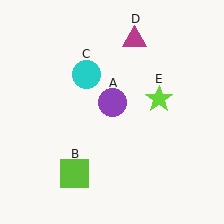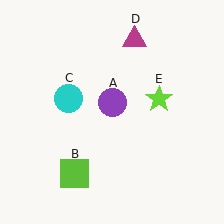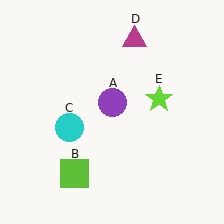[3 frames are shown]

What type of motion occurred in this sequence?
The cyan circle (object C) rotated counterclockwise around the center of the scene.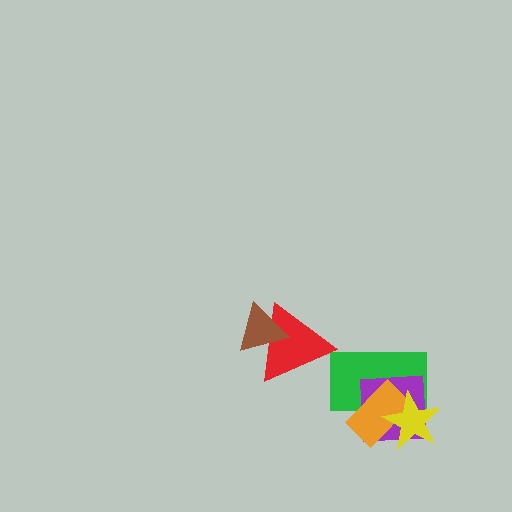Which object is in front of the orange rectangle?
The yellow star is in front of the orange rectangle.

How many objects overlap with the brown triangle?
1 object overlaps with the brown triangle.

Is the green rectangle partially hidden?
Yes, it is partially covered by another shape.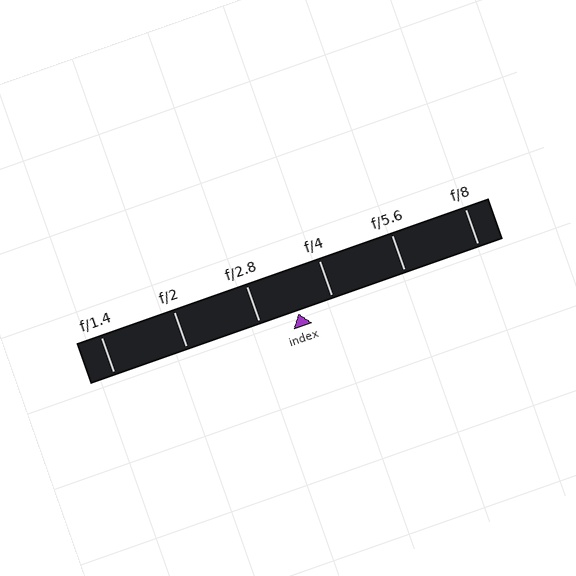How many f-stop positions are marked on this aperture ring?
There are 6 f-stop positions marked.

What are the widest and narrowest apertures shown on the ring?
The widest aperture shown is f/1.4 and the narrowest is f/8.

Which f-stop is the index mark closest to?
The index mark is closest to f/4.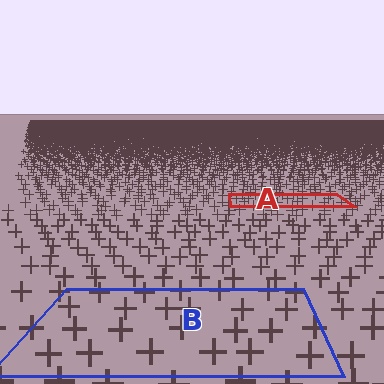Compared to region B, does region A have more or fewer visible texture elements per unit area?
Region A has more texture elements per unit area — they are packed more densely because it is farther away.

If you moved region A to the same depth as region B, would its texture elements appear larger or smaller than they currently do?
They would appear larger. At a closer depth, the same texture elements are projected at a bigger on-screen size.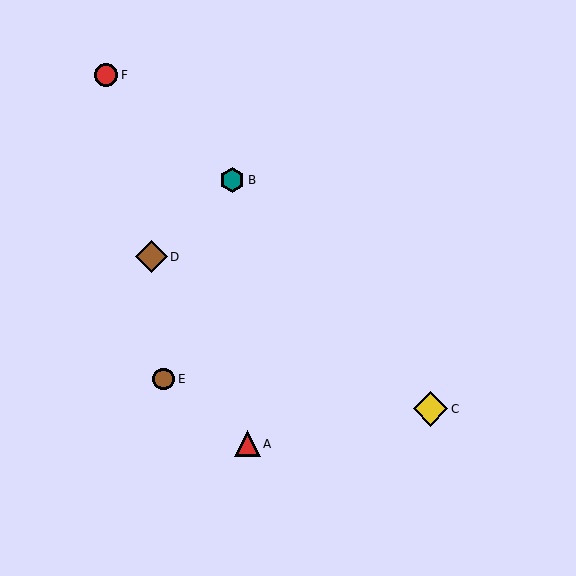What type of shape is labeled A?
Shape A is a red triangle.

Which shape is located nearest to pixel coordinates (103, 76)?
The red circle (labeled F) at (106, 75) is nearest to that location.